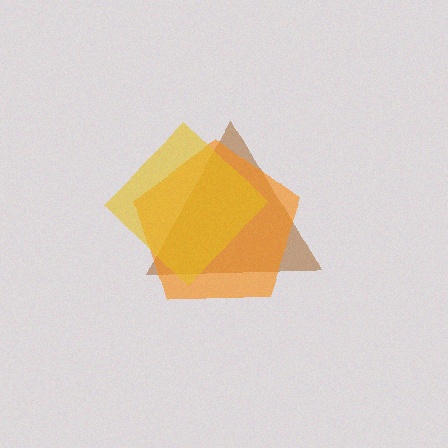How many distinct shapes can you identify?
There are 3 distinct shapes: a brown triangle, an orange pentagon, a yellow diamond.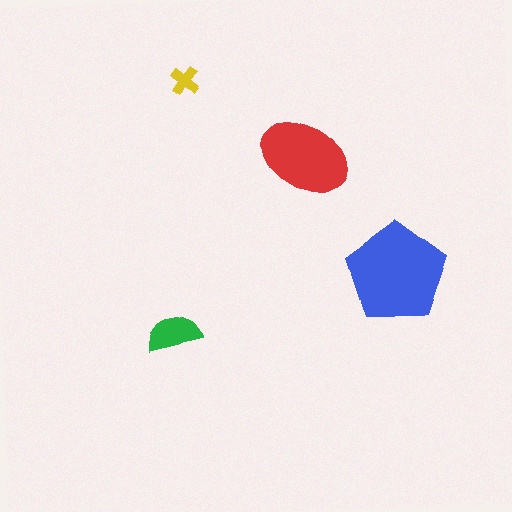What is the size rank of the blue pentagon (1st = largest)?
1st.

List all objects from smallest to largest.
The yellow cross, the green semicircle, the red ellipse, the blue pentagon.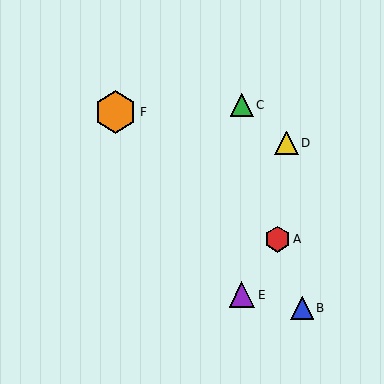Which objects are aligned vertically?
Objects C, E are aligned vertically.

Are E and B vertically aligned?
No, E is at x≈242 and B is at x≈302.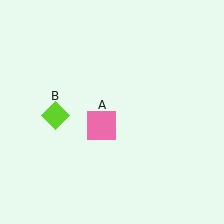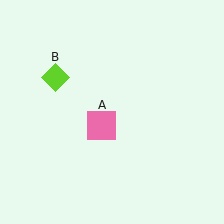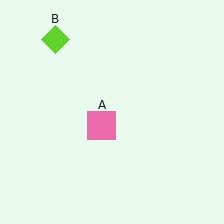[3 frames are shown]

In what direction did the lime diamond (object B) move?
The lime diamond (object B) moved up.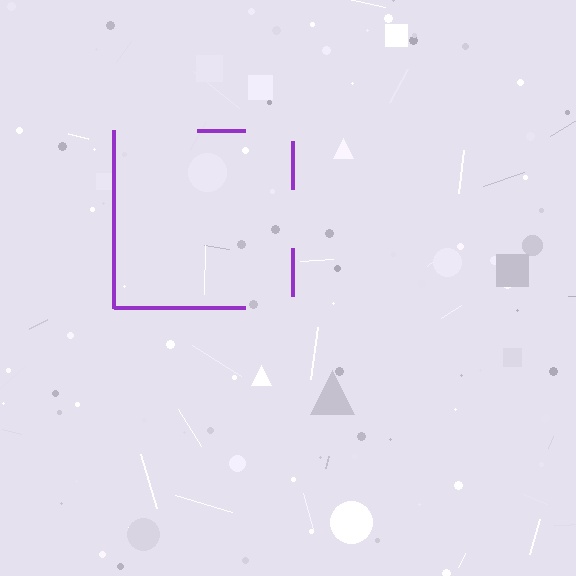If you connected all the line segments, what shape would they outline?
They would outline a square.